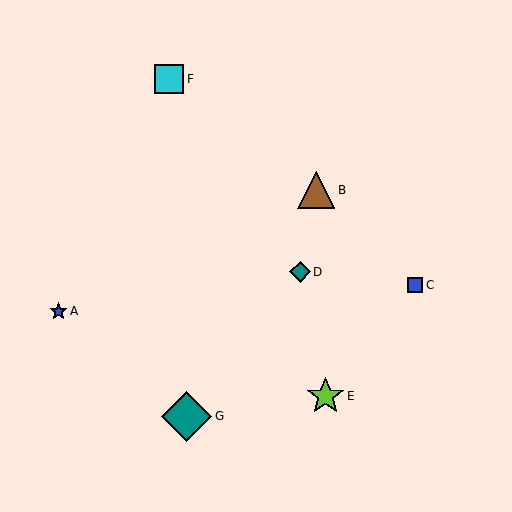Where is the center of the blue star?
The center of the blue star is at (58, 311).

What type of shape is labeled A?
Shape A is a blue star.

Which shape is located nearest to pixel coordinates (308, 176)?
The brown triangle (labeled B) at (316, 190) is nearest to that location.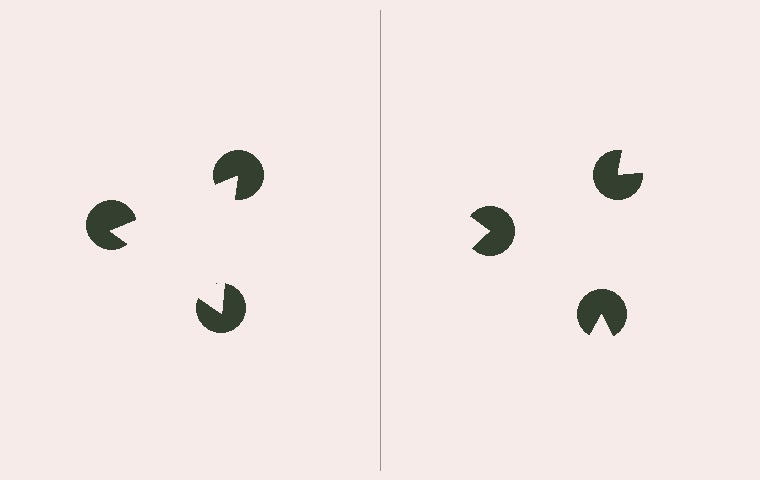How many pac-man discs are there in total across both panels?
6 — 3 on each side.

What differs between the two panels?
The pac-man discs are positioned identically on both sides; only the wedge orientations differ. On the left they align to a triangle; on the right they are misaligned.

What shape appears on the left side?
An illusory triangle.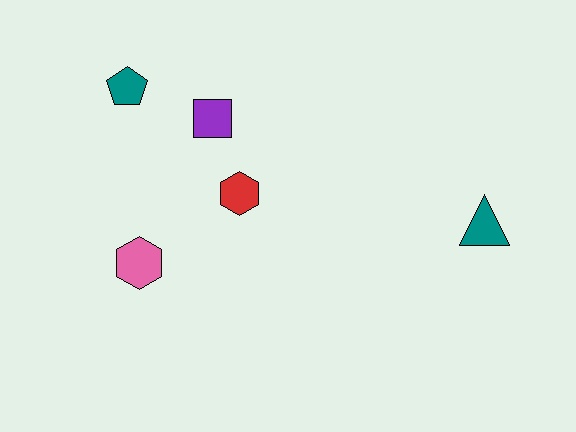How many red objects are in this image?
There is 1 red object.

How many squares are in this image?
There is 1 square.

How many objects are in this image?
There are 5 objects.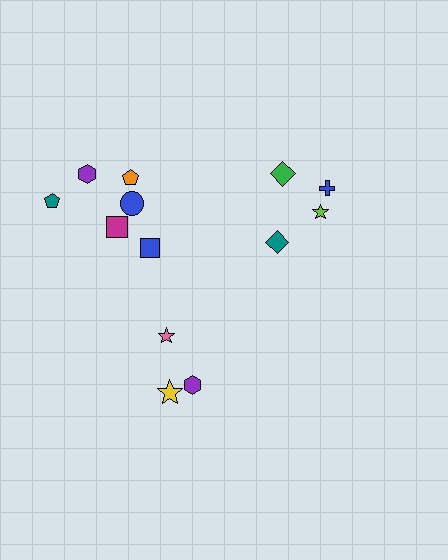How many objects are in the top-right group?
There are 4 objects.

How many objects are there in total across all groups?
There are 13 objects.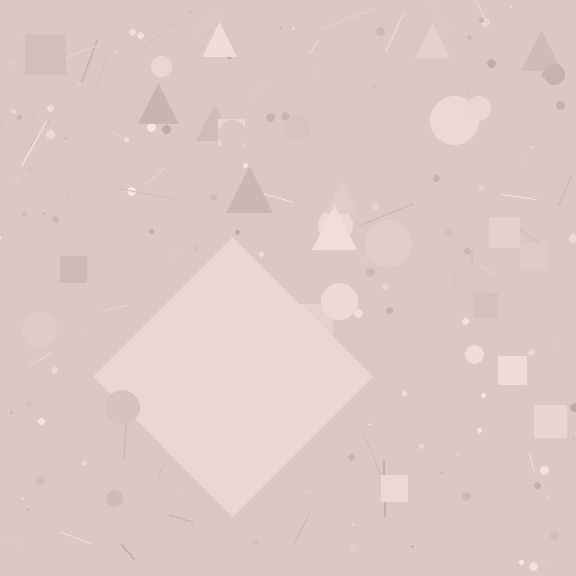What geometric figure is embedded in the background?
A diamond is embedded in the background.